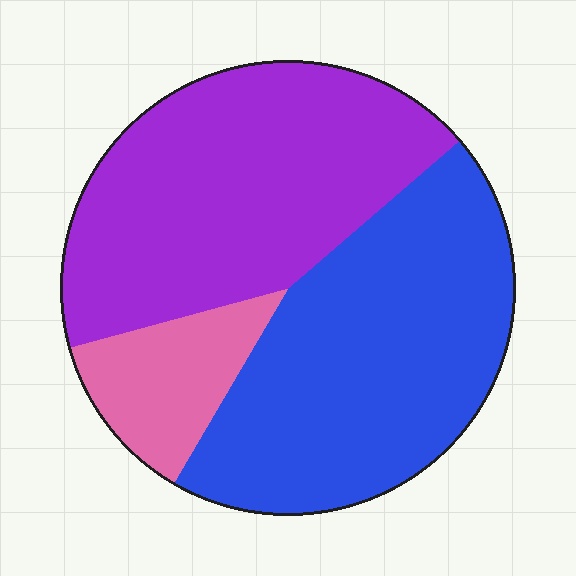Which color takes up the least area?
Pink, at roughly 10%.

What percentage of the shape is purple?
Purple covers about 45% of the shape.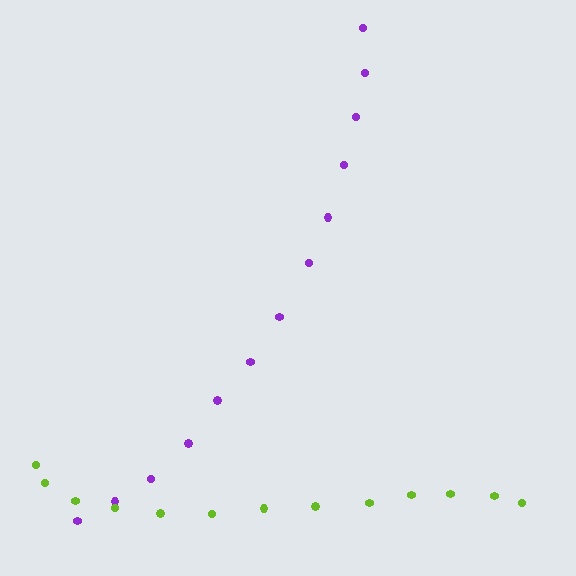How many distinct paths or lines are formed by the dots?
There are 2 distinct paths.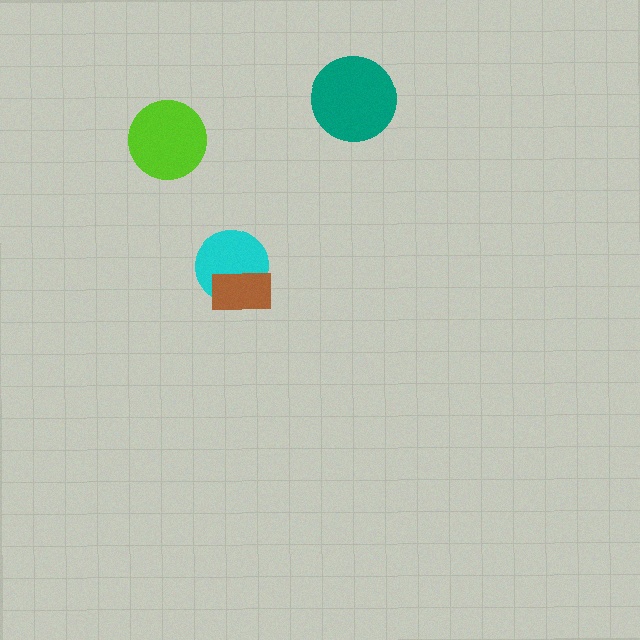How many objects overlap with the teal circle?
0 objects overlap with the teal circle.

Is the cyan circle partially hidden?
Yes, it is partially covered by another shape.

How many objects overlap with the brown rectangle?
1 object overlaps with the brown rectangle.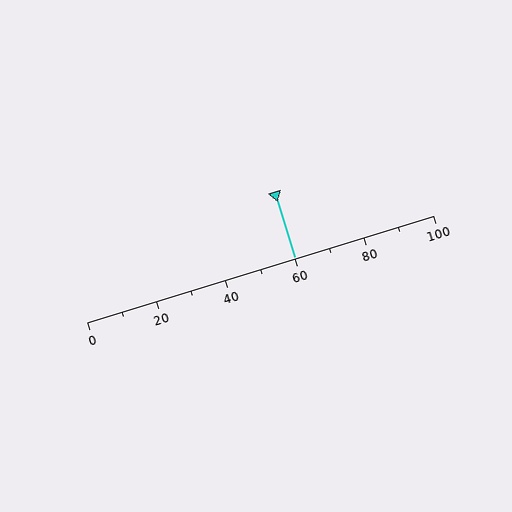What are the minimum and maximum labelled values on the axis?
The axis runs from 0 to 100.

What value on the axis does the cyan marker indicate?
The marker indicates approximately 60.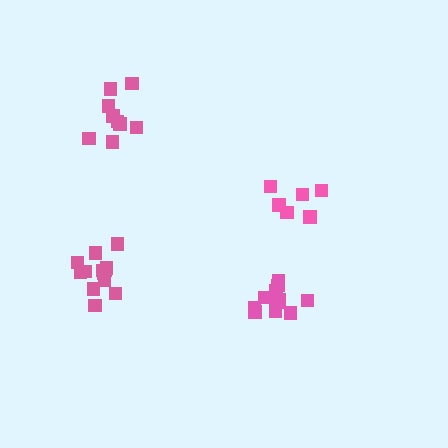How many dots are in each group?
Group 1: 7 dots, Group 2: 13 dots, Group 3: 11 dots, Group 4: 9 dots (40 total).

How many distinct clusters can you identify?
There are 4 distinct clusters.